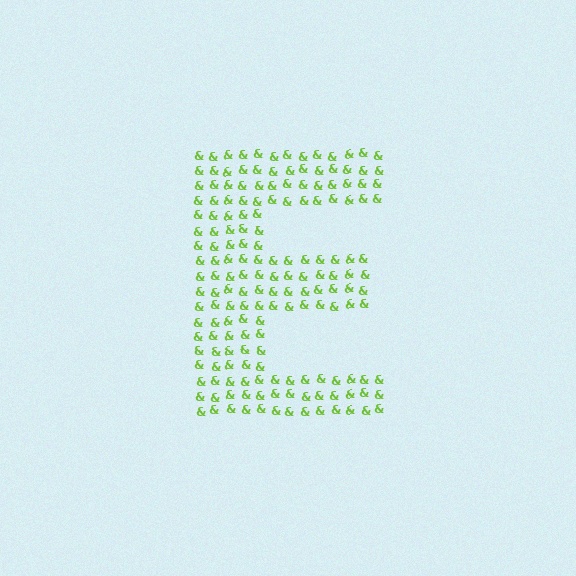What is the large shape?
The large shape is the letter E.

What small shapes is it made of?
It is made of small ampersands.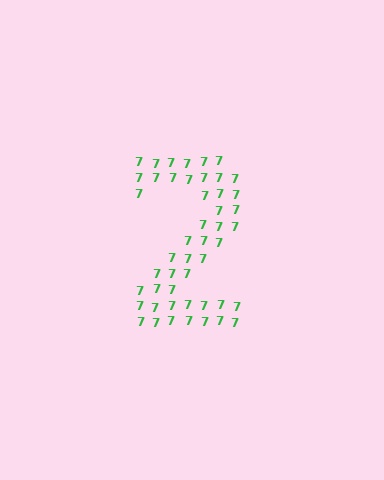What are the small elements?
The small elements are digit 7's.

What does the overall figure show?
The overall figure shows the digit 2.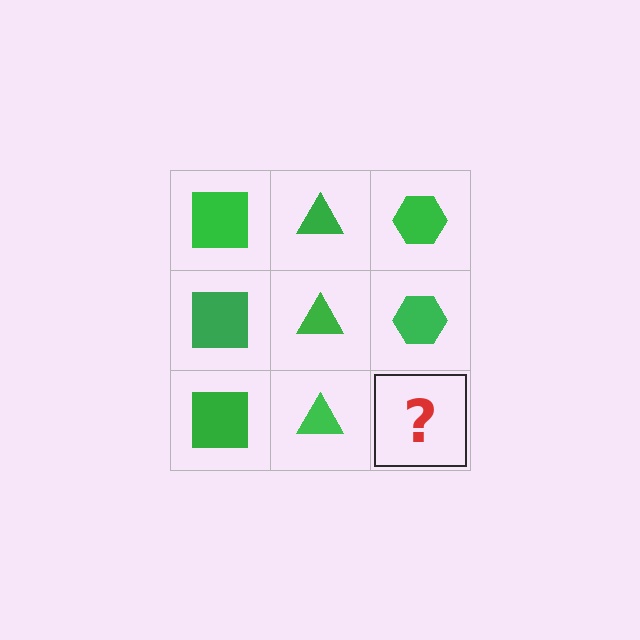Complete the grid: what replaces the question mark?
The question mark should be replaced with a green hexagon.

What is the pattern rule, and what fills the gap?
The rule is that each column has a consistent shape. The gap should be filled with a green hexagon.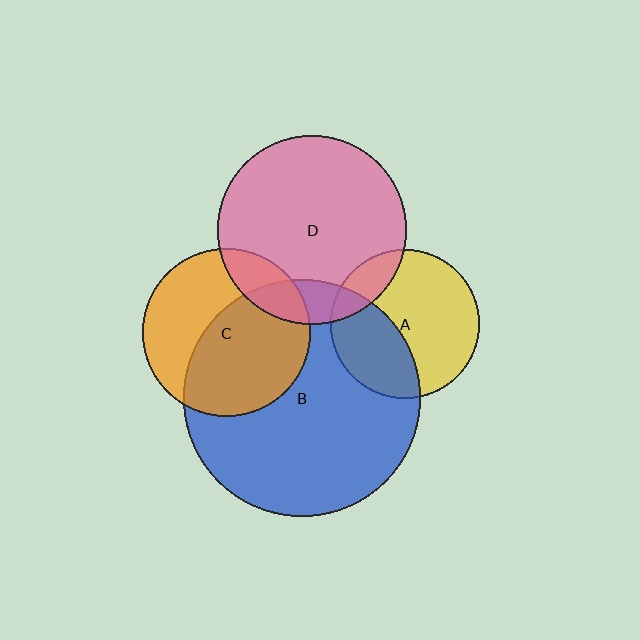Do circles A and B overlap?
Yes.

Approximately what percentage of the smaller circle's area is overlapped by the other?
Approximately 35%.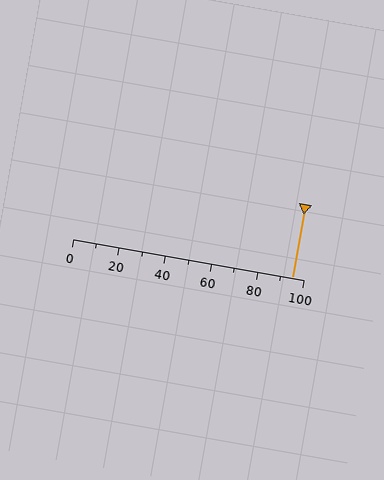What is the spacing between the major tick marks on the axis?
The major ticks are spaced 20 apart.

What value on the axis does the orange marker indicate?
The marker indicates approximately 95.